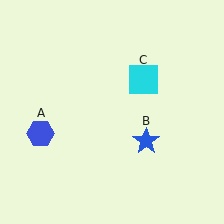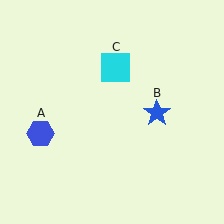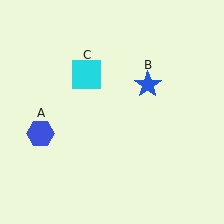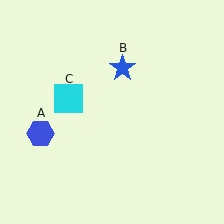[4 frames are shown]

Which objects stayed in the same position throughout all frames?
Blue hexagon (object A) remained stationary.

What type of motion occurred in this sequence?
The blue star (object B), cyan square (object C) rotated counterclockwise around the center of the scene.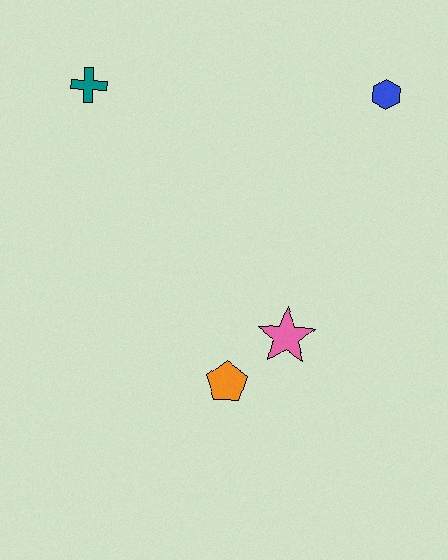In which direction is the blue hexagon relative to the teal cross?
The blue hexagon is to the right of the teal cross.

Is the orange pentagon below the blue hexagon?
Yes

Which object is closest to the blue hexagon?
The pink star is closest to the blue hexagon.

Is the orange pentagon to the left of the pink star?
Yes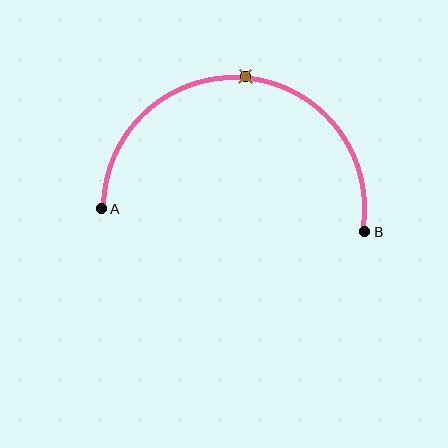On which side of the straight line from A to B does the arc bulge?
The arc bulges above the straight line connecting A and B.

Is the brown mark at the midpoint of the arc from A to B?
Yes. The brown mark lies on the arc at equal arc-length from both A and B — it is the arc midpoint.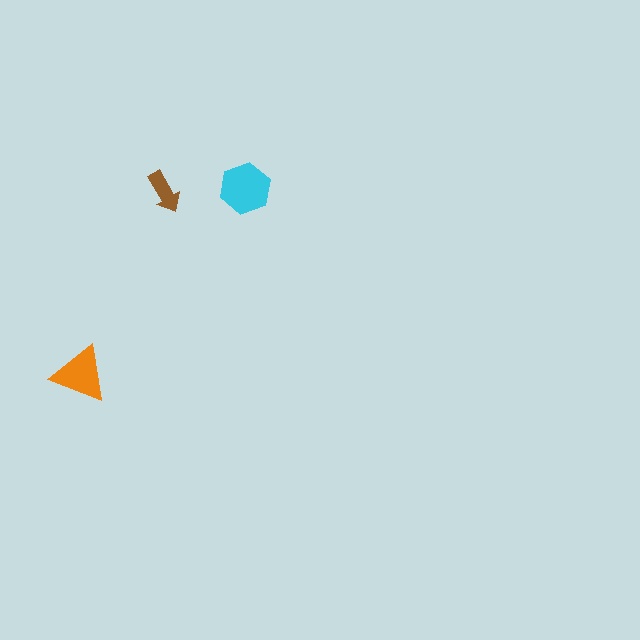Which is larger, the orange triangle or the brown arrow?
The orange triangle.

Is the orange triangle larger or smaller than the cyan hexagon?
Smaller.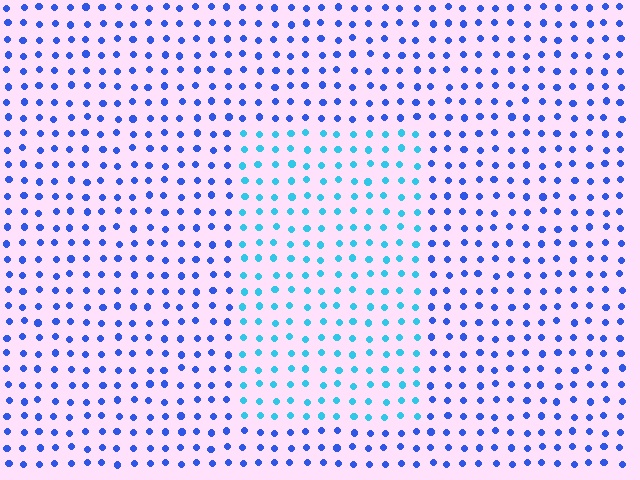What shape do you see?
I see a rectangle.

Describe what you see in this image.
The image is filled with small blue elements in a uniform arrangement. A rectangle-shaped region is visible where the elements are tinted to a slightly different hue, forming a subtle color boundary.